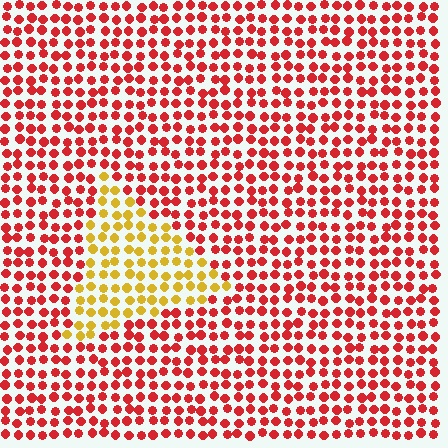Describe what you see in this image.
The image is filled with small red elements in a uniform arrangement. A triangle-shaped region is visible where the elements are tinted to a slightly different hue, forming a subtle color boundary.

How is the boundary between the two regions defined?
The boundary is defined purely by a slight shift in hue (about 52 degrees). Spacing, size, and orientation are identical on both sides.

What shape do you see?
I see a triangle.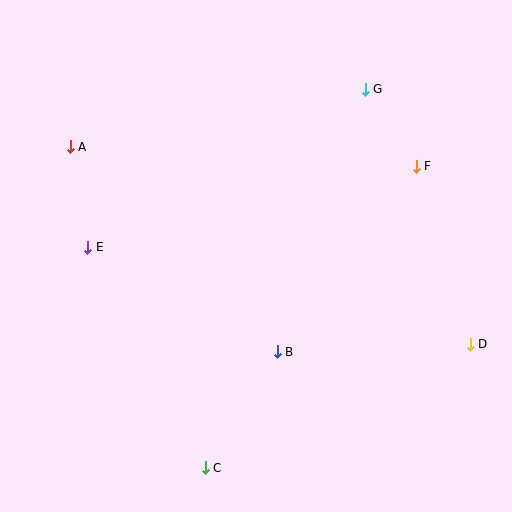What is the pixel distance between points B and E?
The distance between B and E is 216 pixels.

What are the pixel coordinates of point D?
Point D is at (470, 344).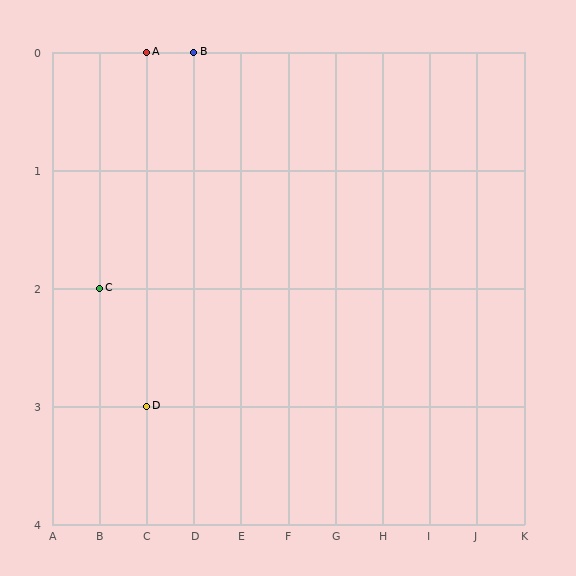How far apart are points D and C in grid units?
Points D and C are 1 column and 1 row apart (about 1.4 grid units diagonally).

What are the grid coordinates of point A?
Point A is at grid coordinates (C, 0).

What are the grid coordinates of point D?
Point D is at grid coordinates (C, 3).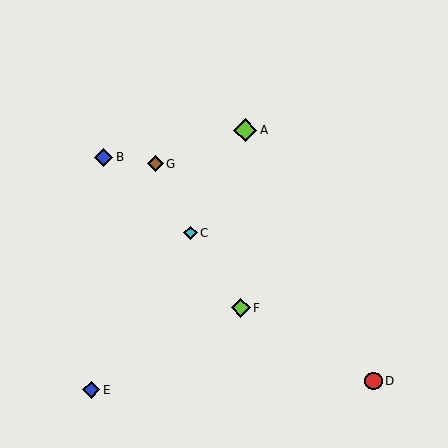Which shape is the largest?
The lime diamond (labeled A) is the largest.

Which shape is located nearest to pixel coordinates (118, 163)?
The blue diamond (labeled B) at (104, 157) is nearest to that location.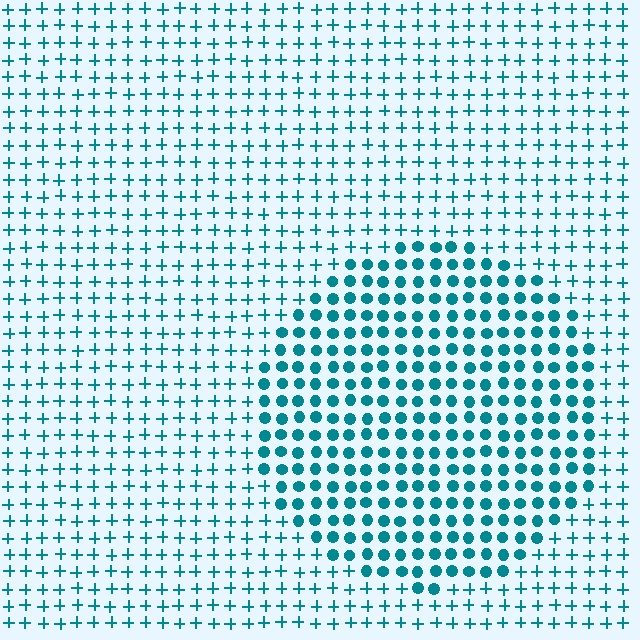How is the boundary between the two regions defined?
The boundary is defined by a change in element shape: circles inside vs. plus signs outside. All elements share the same color and spacing.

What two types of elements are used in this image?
The image uses circles inside the circle region and plus signs outside it.